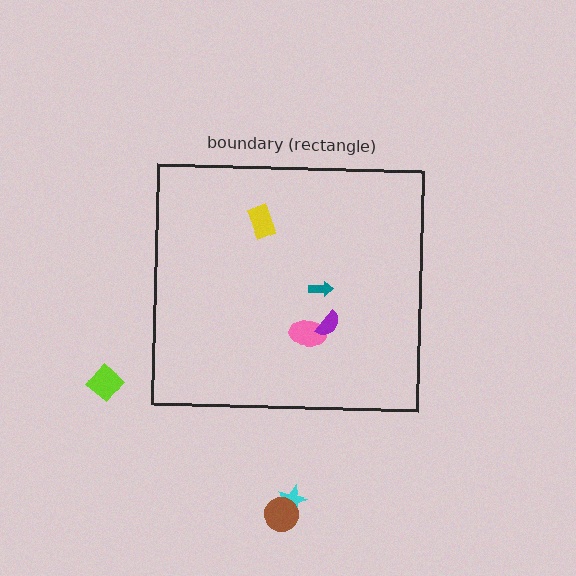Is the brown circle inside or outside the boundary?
Outside.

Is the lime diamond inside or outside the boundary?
Outside.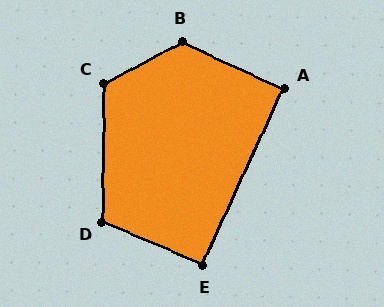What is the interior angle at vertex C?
Approximately 119 degrees (obtuse).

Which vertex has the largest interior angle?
B, at approximately 127 degrees.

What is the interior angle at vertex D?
Approximately 113 degrees (obtuse).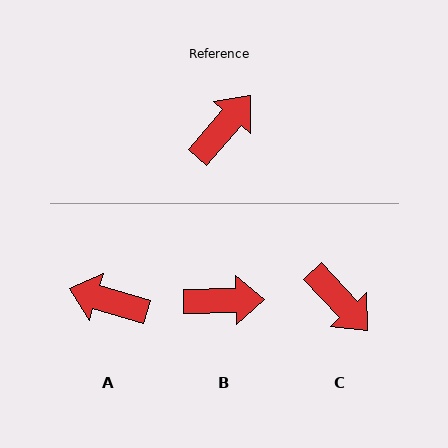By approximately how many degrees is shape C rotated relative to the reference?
Approximately 96 degrees clockwise.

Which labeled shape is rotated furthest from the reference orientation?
A, about 114 degrees away.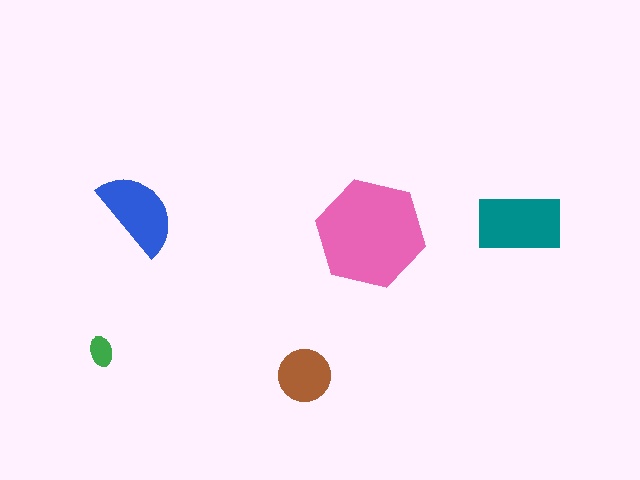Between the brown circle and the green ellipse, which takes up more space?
The brown circle.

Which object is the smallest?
The green ellipse.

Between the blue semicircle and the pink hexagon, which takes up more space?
The pink hexagon.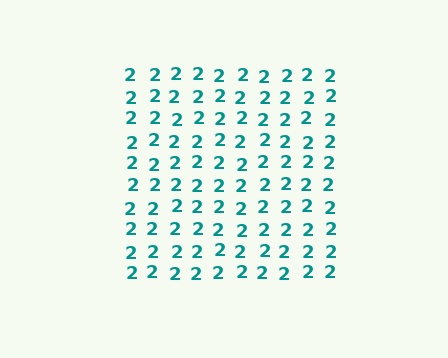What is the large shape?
The large shape is a square.